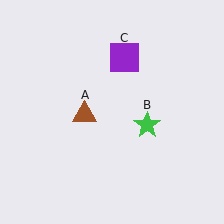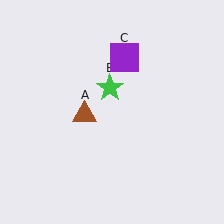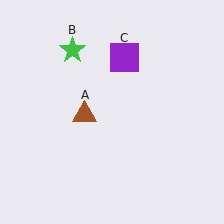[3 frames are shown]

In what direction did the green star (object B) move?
The green star (object B) moved up and to the left.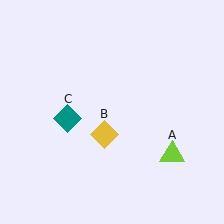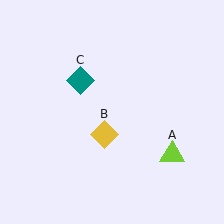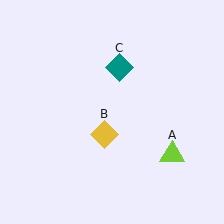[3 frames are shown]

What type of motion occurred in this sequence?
The teal diamond (object C) rotated clockwise around the center of the scene.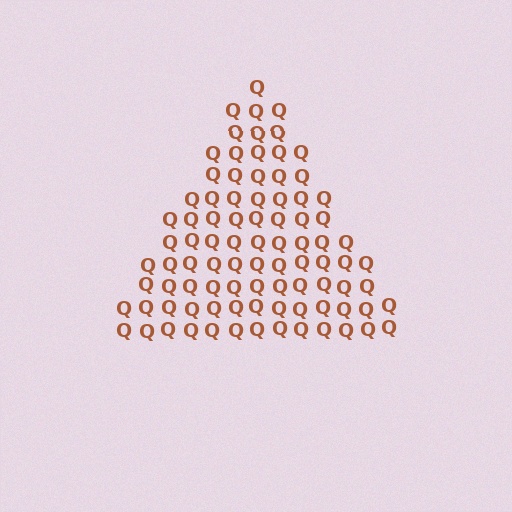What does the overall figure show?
The overall figure shows a triangle.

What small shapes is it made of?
It is made of small letter Q's.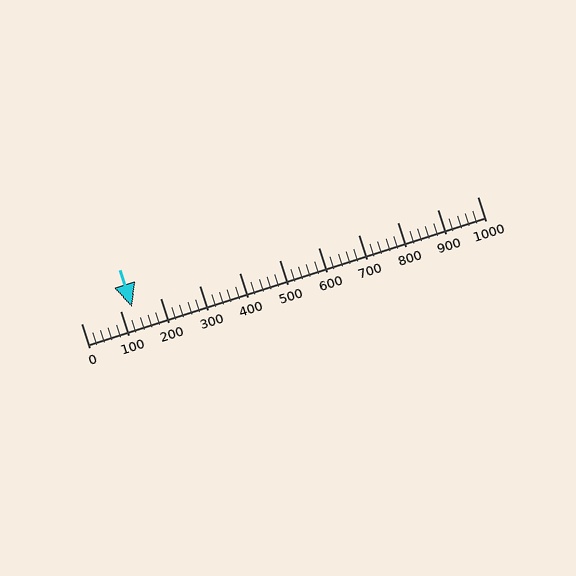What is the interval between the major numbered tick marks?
The major tick marks are spaced 100 units apart.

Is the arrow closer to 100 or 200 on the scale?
The arrow is closer to 100.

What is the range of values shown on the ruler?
The ruler shows values from 0 to 1000.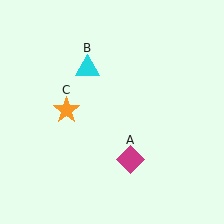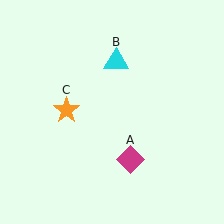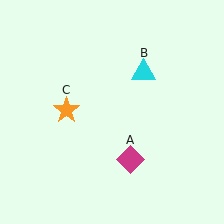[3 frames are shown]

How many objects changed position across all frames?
1 object changed position: cyan triangle (object B).